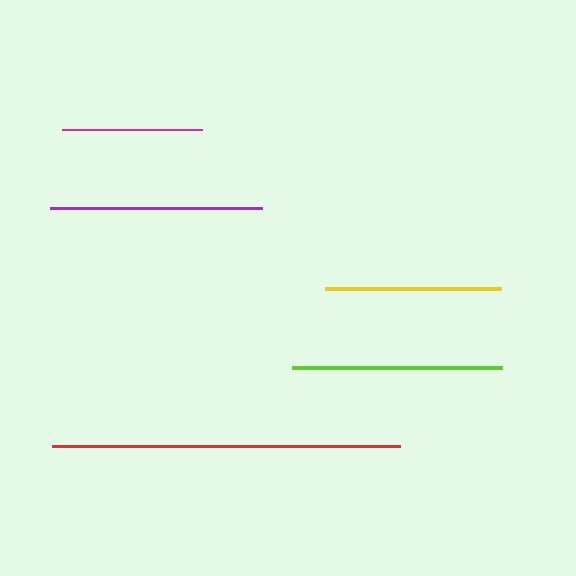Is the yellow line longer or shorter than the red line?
The red line is longer than the yellow line.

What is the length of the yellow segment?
The yellow segment is approximately 177 pixels long.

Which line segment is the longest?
The red line is the longest at approximately 347 pixels.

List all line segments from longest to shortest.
From longest to shortest: red, purple, lime, yellow, magenta.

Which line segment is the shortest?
The magenta line is the shortest at approximately 141 pixels.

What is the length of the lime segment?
The lime segment is approximately 210 pixels long.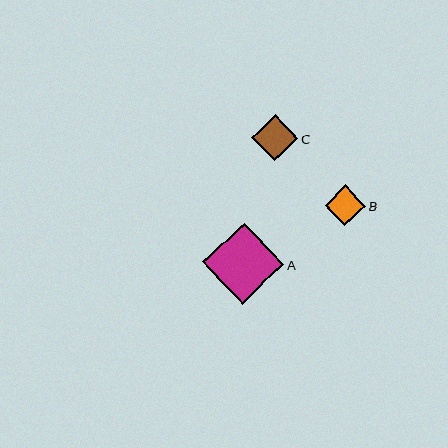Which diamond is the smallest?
Diamond B is the smallest with a size of approximately 40 pixels.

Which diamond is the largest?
Diamond A is the largest with a size of approximately 81 pixels.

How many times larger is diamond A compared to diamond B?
Diamond A is approximately 2.0 times the size of diamond B.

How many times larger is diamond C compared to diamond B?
Diamond C is approximately 1.1 times the size of diamond B.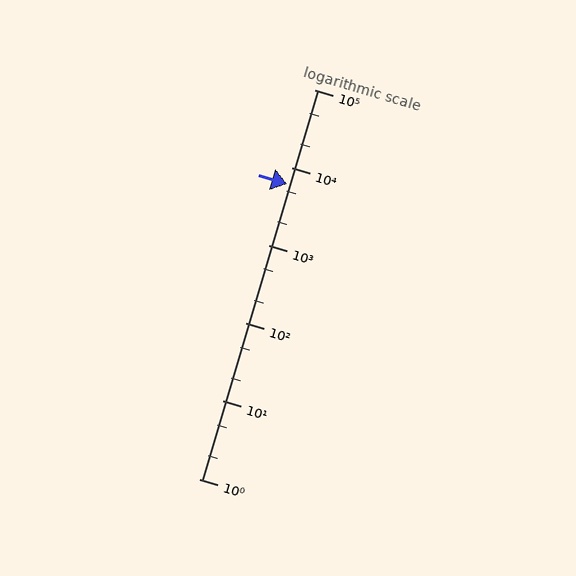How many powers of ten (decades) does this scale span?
The scale spans 5 decades, from 1 to 100000.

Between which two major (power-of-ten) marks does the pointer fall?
The pointer is between 1000 and 10000.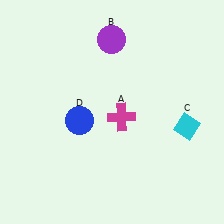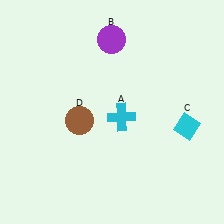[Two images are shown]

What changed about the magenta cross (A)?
In Image 1, A is magenta. In Image 2, it changed to cyan.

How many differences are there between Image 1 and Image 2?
There are 2 differences between the two images.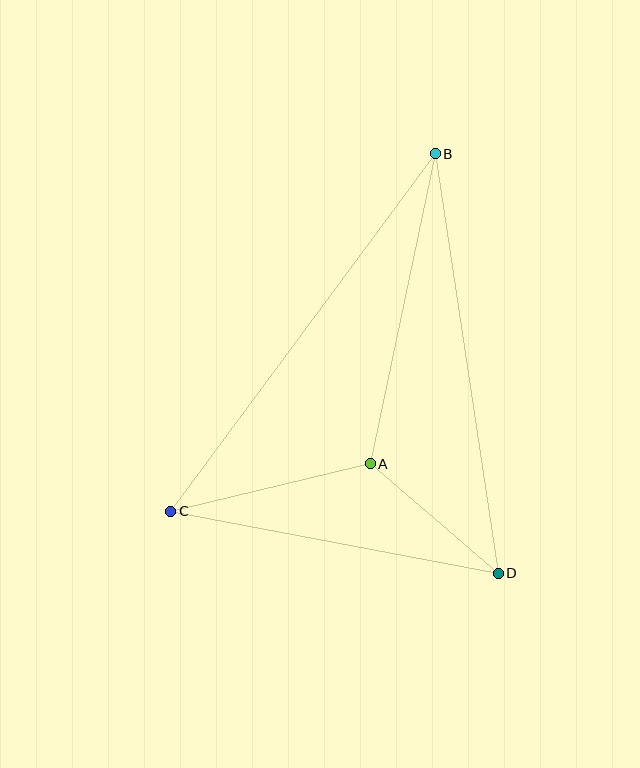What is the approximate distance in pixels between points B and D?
The distance between B and D is approximately 424 pixels.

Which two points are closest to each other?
Points A and D are closest to each other.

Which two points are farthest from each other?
Points B and C are farthest from each other.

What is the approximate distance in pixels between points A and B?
The distance between A and B is approximately 317 pixels.